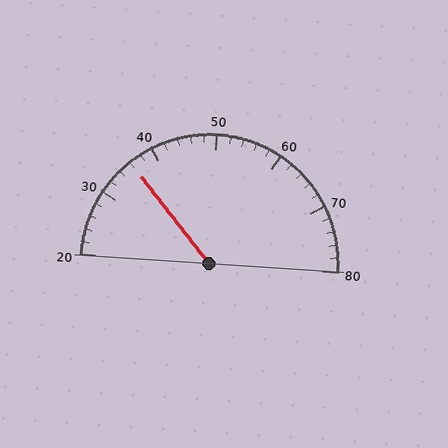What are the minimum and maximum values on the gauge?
The gauge ranges from 20 to 80.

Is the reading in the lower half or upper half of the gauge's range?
The reading is in the lower half of the range (20 to 80).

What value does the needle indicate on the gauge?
The needle indicates approximately 36.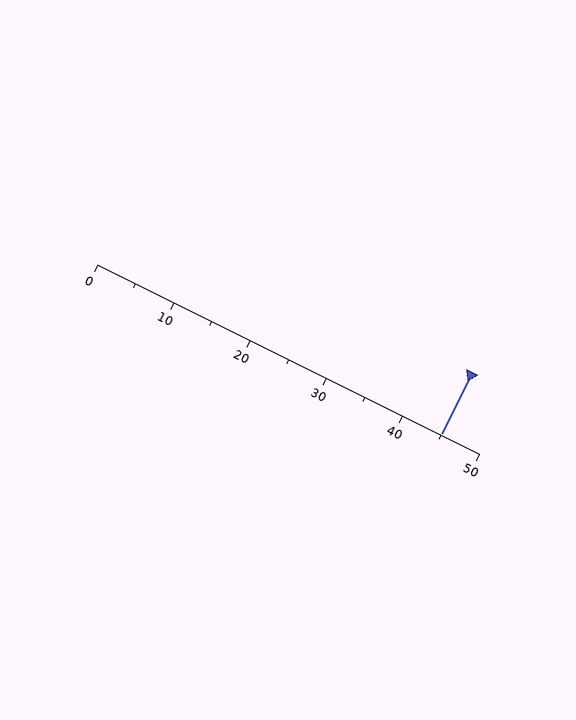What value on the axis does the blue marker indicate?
The marker indicates approximately 45.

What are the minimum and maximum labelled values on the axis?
The axis runs from 0 to 50.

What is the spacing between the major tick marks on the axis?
The major ticks are spaced 10 apart.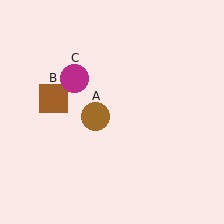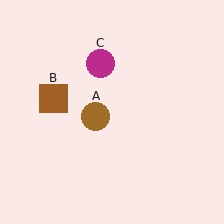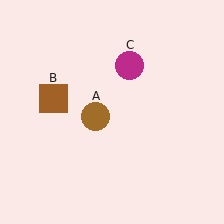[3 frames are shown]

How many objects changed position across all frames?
1 object changed position: magenta circle (object C).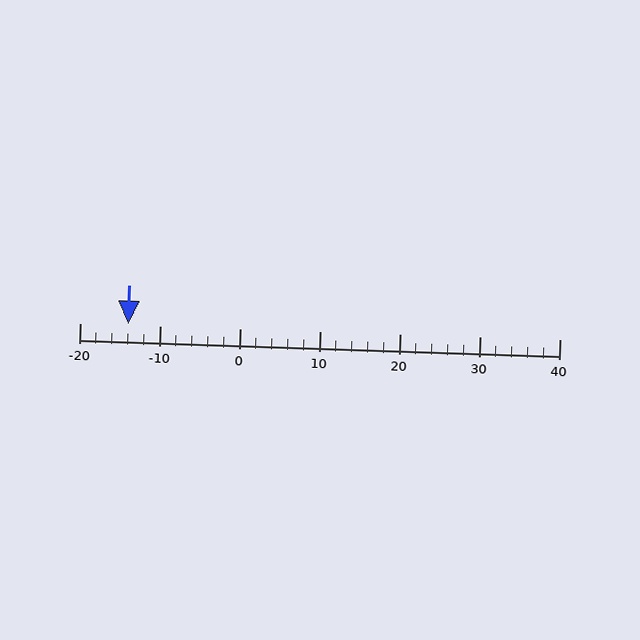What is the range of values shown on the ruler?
The ruler shows values from -20 to 40.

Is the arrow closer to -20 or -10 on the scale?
The arrow is closer to -10.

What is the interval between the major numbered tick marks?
The major tick marks are spaced 10 units apart.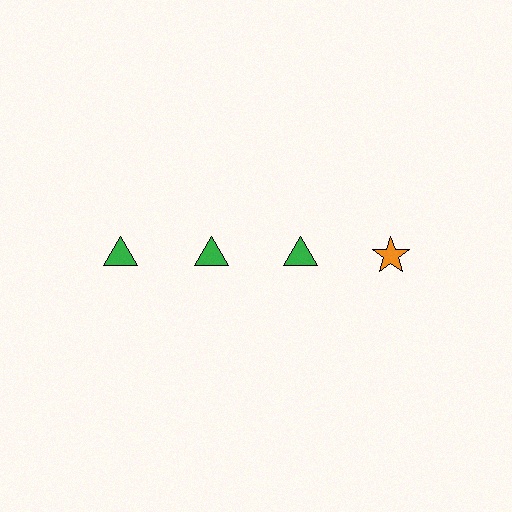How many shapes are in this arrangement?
There are 4 shapes arranged in a grid pattern.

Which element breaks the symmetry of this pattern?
The orange star in the top row, second from right column breaks the symmetry. All other shapes are green triangles.